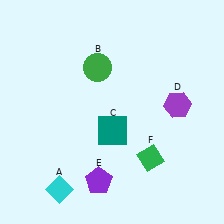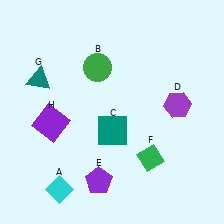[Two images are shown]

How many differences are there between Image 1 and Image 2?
There are 2 differences between the two images.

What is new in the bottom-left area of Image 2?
A purple square (H) was added in the bottom-left area of Image 2.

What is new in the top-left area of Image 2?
A teal triangle (G) was added in the top-left area of Image 2.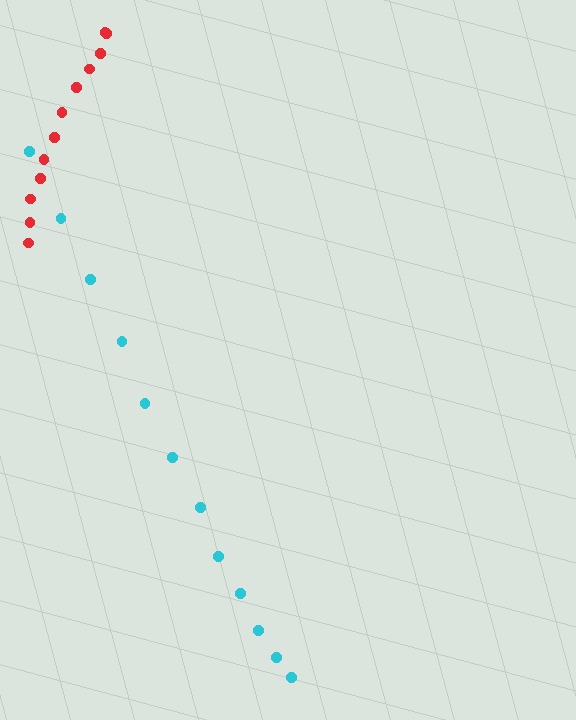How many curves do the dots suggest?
There are 2 distinct paths.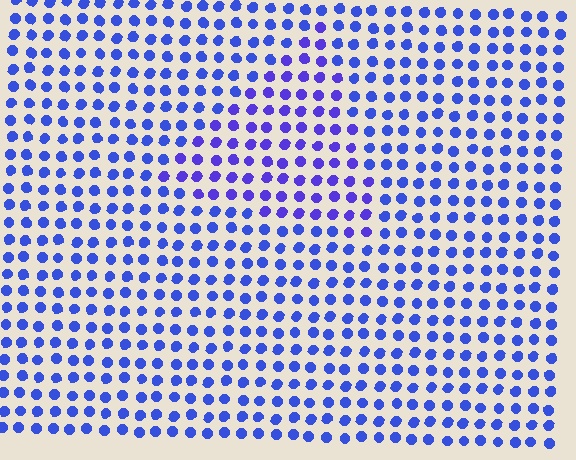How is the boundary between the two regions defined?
The boundary is defined purely by a slight shift in hue (about 21 degrees). Spacing, size, and orientation are identical on both sides.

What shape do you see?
I see a triangle.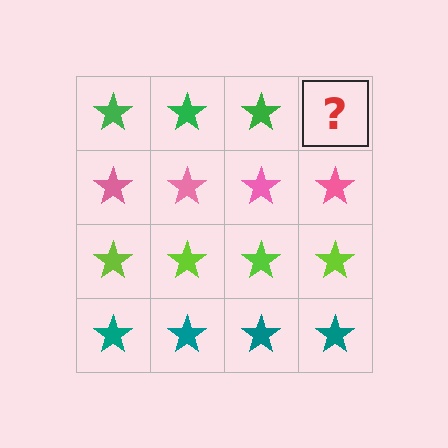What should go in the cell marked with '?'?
The missing cell should contain a green star.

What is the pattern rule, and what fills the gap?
The rule is that each row has a consistent color. The gap should be filled with a green star.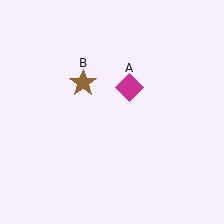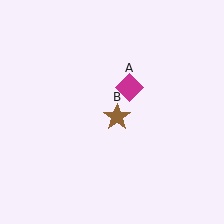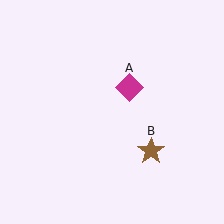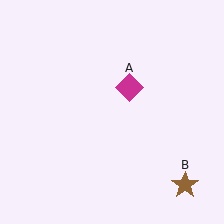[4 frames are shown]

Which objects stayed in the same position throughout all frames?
Magenta diamond (object A) remained stationary.